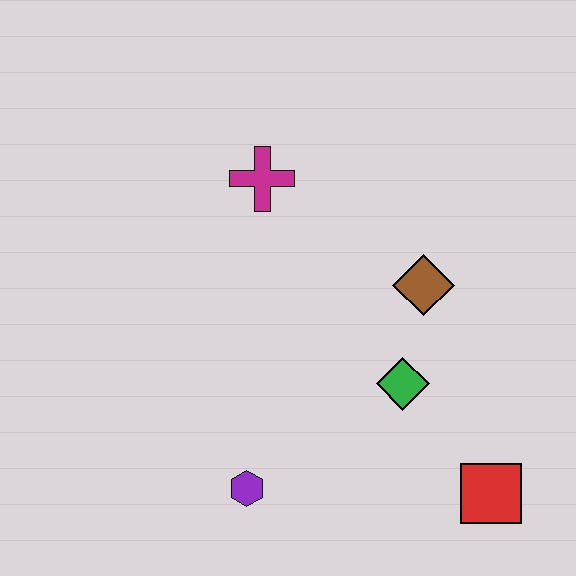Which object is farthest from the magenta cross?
The red square is farthest from the magenta cross.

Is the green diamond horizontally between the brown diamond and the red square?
No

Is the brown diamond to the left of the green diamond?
No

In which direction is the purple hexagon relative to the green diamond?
The purple hexagon is to the left of the green diamond.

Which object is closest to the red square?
The green diamond is closest to the red square.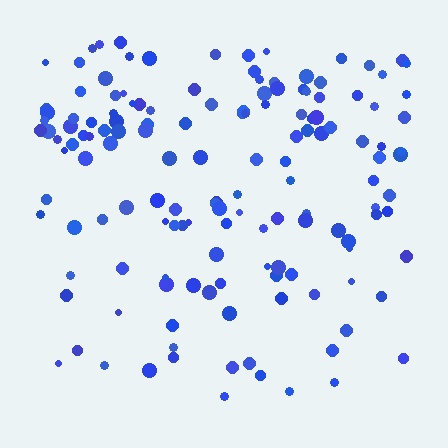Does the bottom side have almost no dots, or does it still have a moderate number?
Still a moderate number, just noticeably fewer than the top.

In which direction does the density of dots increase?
From bottom to top, with the top side densest.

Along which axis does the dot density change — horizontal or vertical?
Vertical.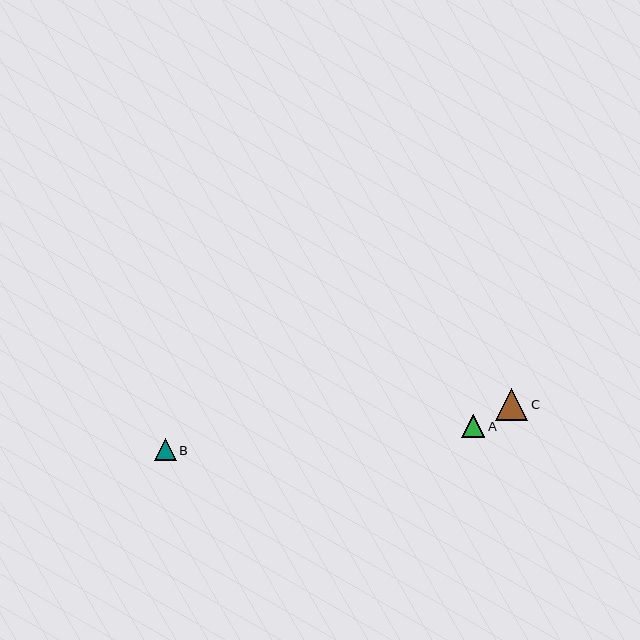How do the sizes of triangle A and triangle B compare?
Triangle A and triangle B are approximately the same size.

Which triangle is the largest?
Triangle C is the largest with a size of approximately 32 pixels.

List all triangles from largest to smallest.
From largest to smallest: C, A, B.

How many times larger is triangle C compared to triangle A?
Triangle C is approximately 1.4 times the size of triangle A.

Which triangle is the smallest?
Triangle B is the smallest with a size of approximately 22 pixels.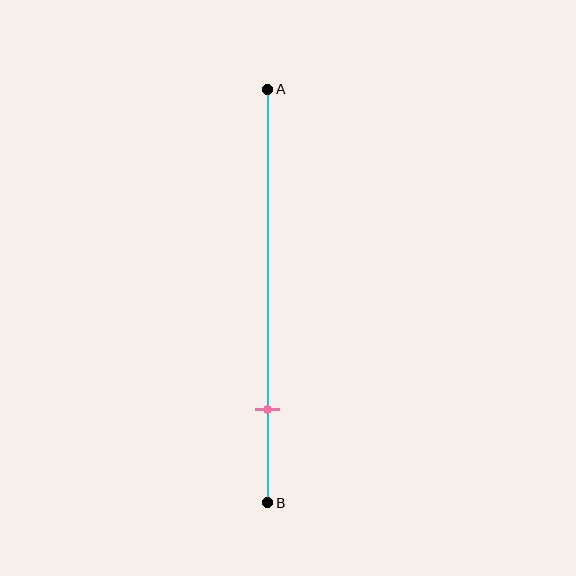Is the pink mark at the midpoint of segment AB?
No, the mark is at about 75% from A, not at the 50% midpoint.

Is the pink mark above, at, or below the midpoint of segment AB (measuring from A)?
The pink mark is below the midpoint of segment AB.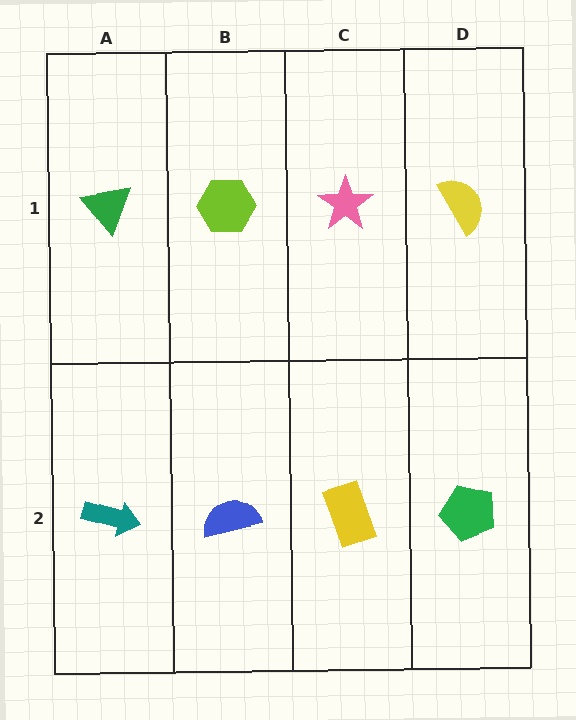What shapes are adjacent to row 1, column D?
A green pentagon (row 2, column D), a pink star (row 1, column C).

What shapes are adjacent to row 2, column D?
A yellow semicircle (row 1, column D), a yellow rectangle (row 2, column C).